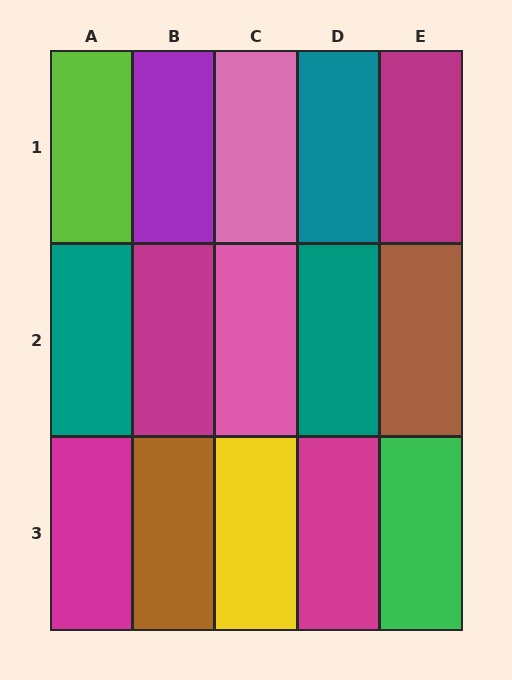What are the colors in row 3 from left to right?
Magenta, brown, yellow, magenta, green.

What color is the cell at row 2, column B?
Magenta.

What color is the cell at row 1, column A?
Lime.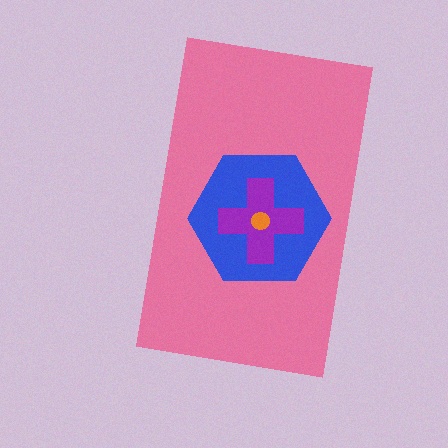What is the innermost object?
The orange circle.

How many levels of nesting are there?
4.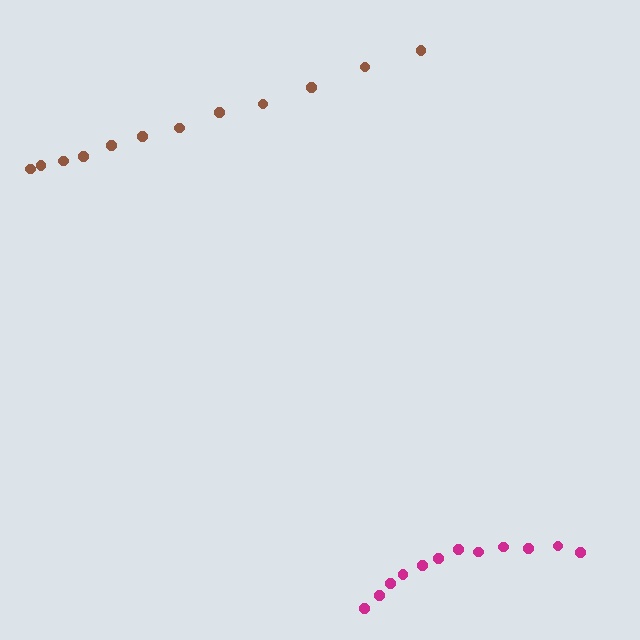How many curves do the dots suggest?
There are 2 distinct paths.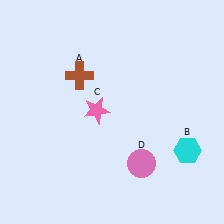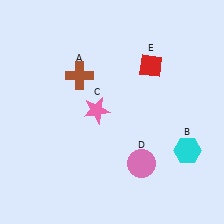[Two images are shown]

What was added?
A red diamond (E) was added in Image 2.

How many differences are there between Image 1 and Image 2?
There is 1 difference between the two images.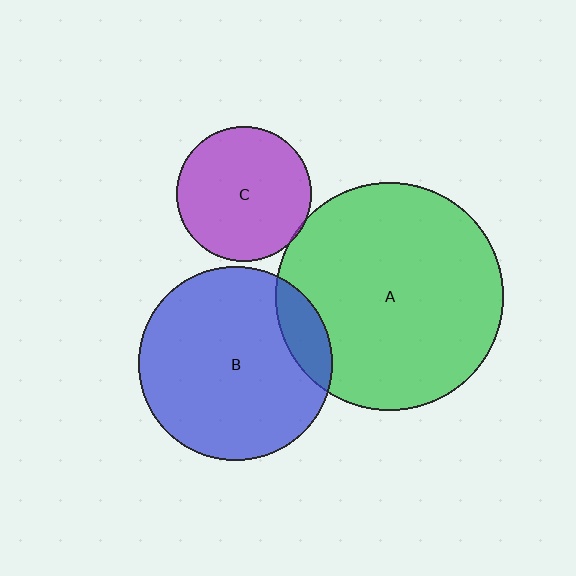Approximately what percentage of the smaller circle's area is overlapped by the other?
Approximately 5%.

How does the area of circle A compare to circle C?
Approximately 2.9 times.